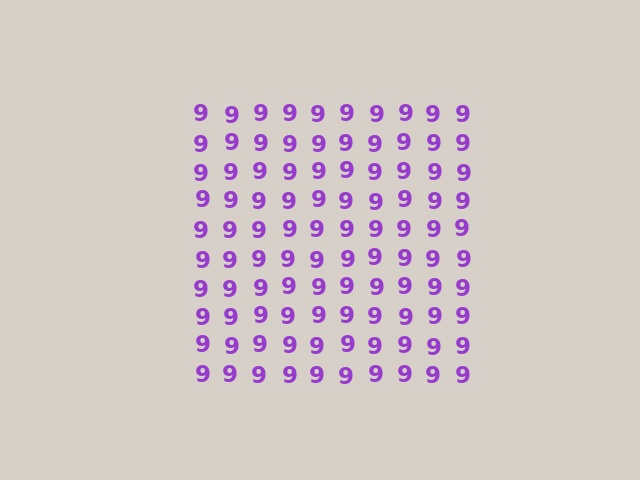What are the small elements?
The small elements are digit 9's.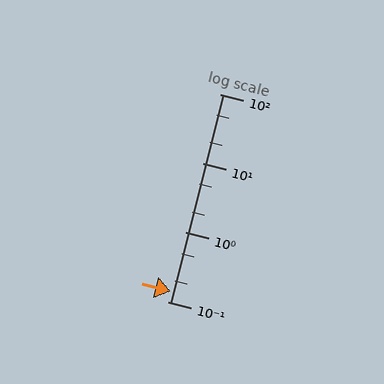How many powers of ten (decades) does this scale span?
The scale spans 3 decades, from 0.1 to 100.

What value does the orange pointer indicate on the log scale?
The pointer indicates approximately 0.14.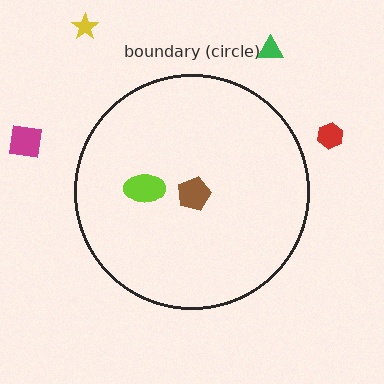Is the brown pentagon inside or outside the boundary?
Inside.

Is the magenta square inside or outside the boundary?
Outside.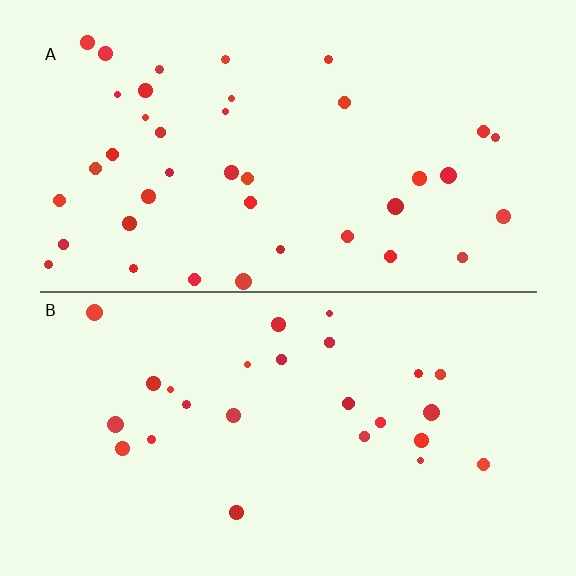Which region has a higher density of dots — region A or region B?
A (the top).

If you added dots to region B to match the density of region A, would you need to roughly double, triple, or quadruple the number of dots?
Approximately double.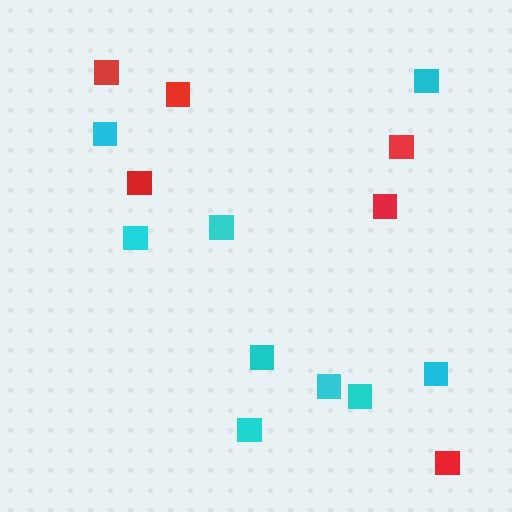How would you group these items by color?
There are 2 groups: one group of red squares (6) and one group of cyan squares (9).